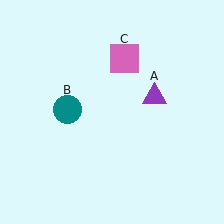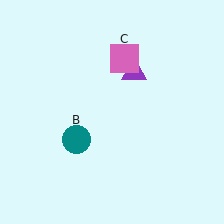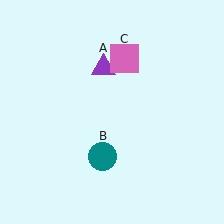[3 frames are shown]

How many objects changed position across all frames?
2 objects changed position: purple triangle (object A), teal circle (object B).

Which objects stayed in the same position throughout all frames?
Pink square (object C) remained stationary.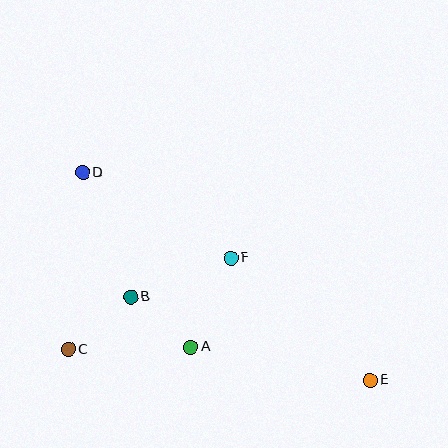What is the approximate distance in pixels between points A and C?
The distance between A and C is approximately 123 pixels.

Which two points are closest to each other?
Points A and B are closest to each other.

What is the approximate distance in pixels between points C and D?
The distance between C and D is approximately 178 pixels.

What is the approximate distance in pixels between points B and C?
The distance between B and C is approximately 82 pixels.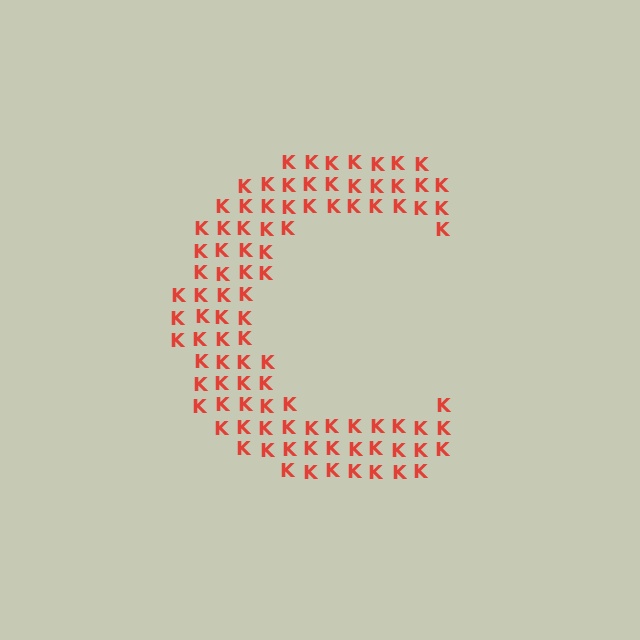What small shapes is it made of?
It is made of small letter K's.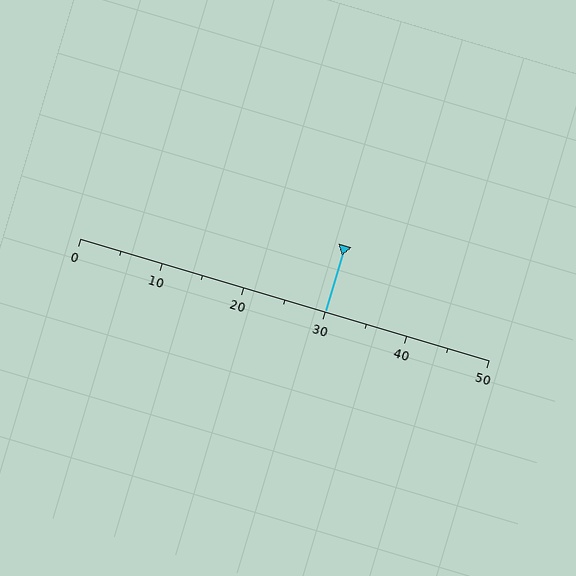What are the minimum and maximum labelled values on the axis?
The axis runs from 0 to 50.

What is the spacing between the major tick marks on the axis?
The major ticks are spaced 10 apart.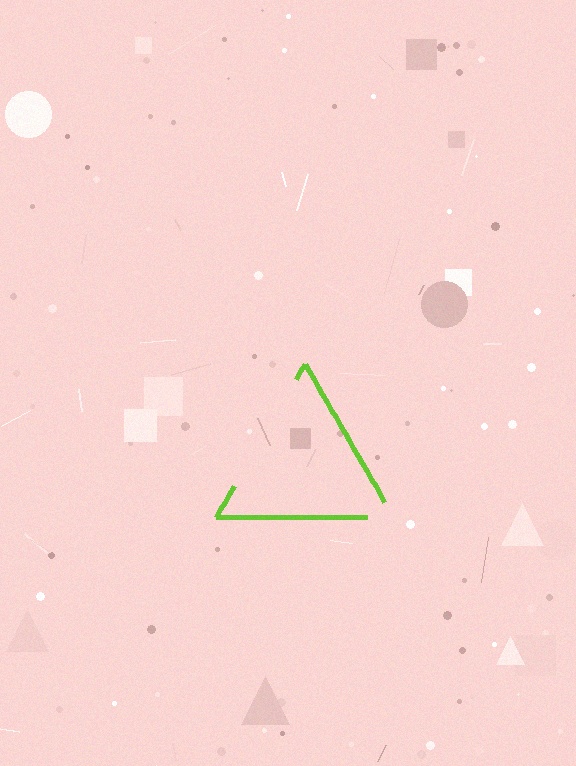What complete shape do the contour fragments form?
The contour fragments form a triangle.